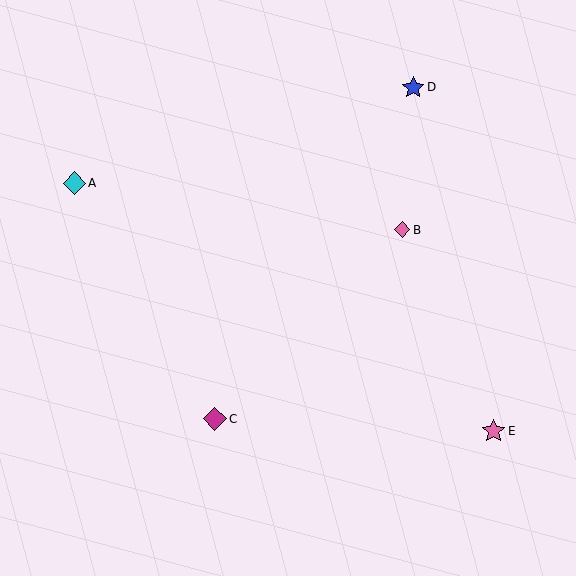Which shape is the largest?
The pink star (labeled E) is the largest.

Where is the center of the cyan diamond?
The center of the cyan diamond is at (74, 183).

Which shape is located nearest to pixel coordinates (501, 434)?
The pink star (labeled E) at (493, 431) is nearest to that location.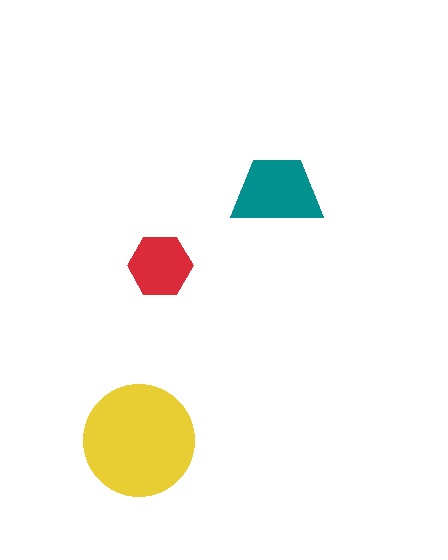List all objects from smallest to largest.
The red hexagon, the teal trapezoid, the yellow circle.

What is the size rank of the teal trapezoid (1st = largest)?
2nd.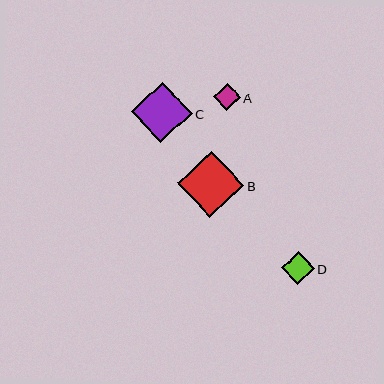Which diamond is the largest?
Diamond B is the largest with a size of approximately 66 pixels.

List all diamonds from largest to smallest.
From largest to smallest: B, C, D, A.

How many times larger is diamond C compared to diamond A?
Diamond C is approximately 2.2 times the size of diamond A.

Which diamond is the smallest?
Diamond A is the smallest with a size of approximately 27 pixels.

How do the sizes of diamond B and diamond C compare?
Diamond B and diamond C are approximately the same size.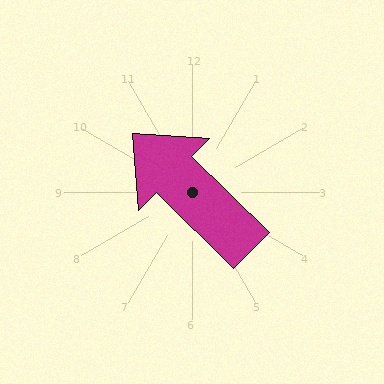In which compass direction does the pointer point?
Northwest.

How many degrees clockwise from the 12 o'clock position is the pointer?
Approximately 315 degrees.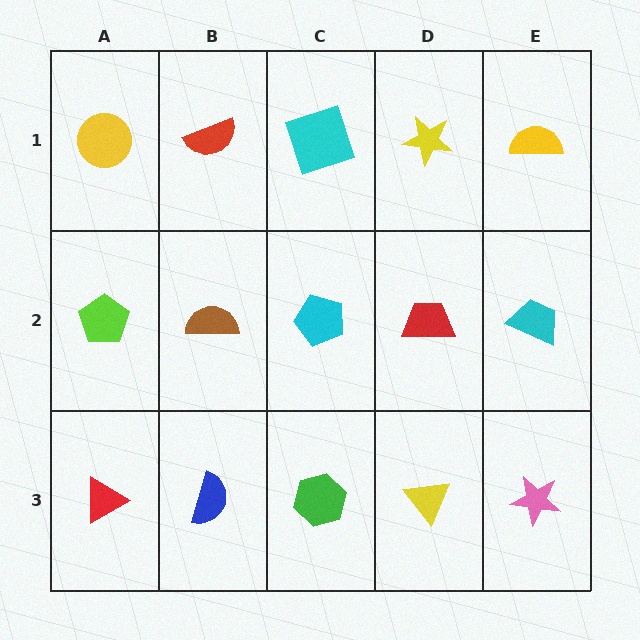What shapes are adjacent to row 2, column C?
A cyan square (row 1, column C), a green hexagon (row 3, column C), a brown semicircle (row 2, column B), a red trapezoid (row 2, column D).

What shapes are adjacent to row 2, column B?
A red semicircle (row 1, column B), a blue semicircle (row 3, column B), a lime pentagon (row 2, column A), a cyan pentagon (row 2, column C).